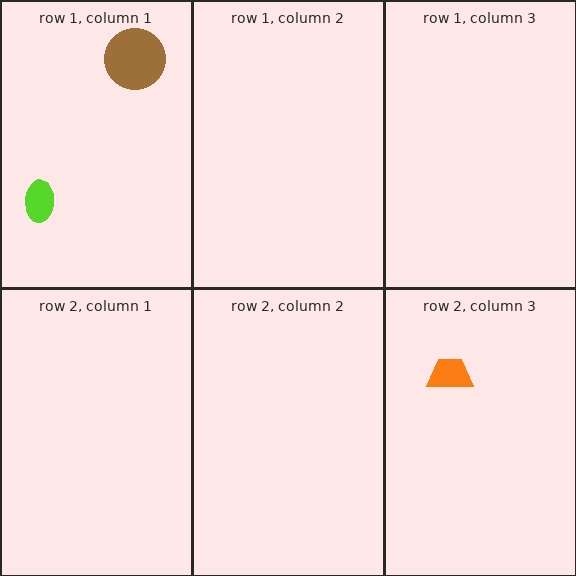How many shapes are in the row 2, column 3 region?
1.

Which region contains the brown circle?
The row 1, column 1 region.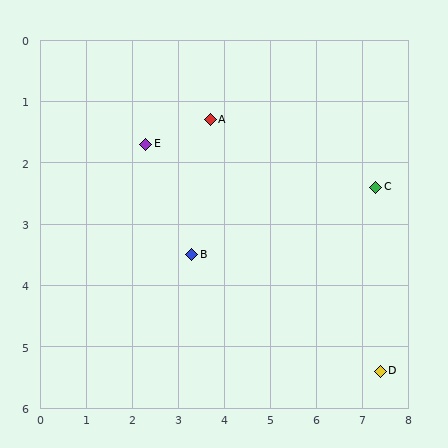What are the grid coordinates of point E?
Point E is at approximately (2.3, 1.7).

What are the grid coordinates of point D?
Point D is at approximately (7.4, 5.4).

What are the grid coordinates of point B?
Point B is at approximately (3.3, 3.5).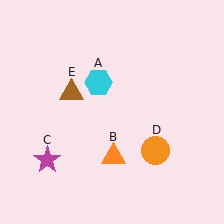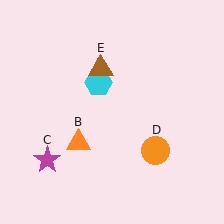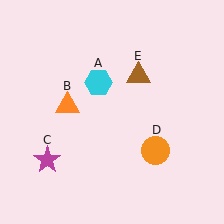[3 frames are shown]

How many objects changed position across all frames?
2 objects changed position: orange triangle (object B), brown triangle (object E).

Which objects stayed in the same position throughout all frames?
Cyan hexagon (object A) and magenta star (object C) and orange circle (object D) remained stationary.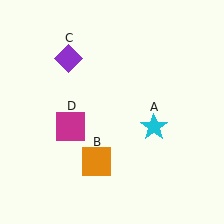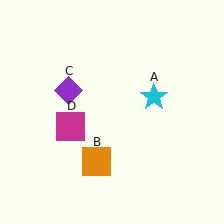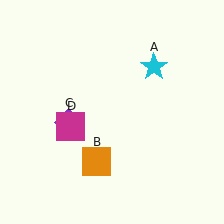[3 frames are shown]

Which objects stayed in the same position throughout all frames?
Orange square (object B) and magenta square (object D) remained stationary.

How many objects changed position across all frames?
2 objects changed position: cyan star (object A), purple diamond (object C).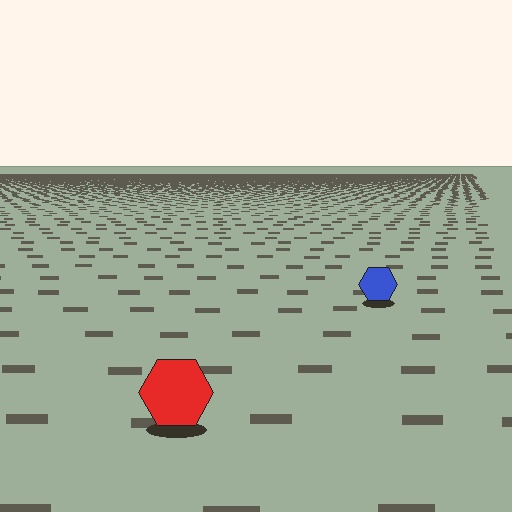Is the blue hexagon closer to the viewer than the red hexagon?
No. The red hexagon is closer — you can tell from the texture gradient: the ground texture is coarser near it.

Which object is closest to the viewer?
The red hexagon is closest. The texture marks near it are larger and more spread out.